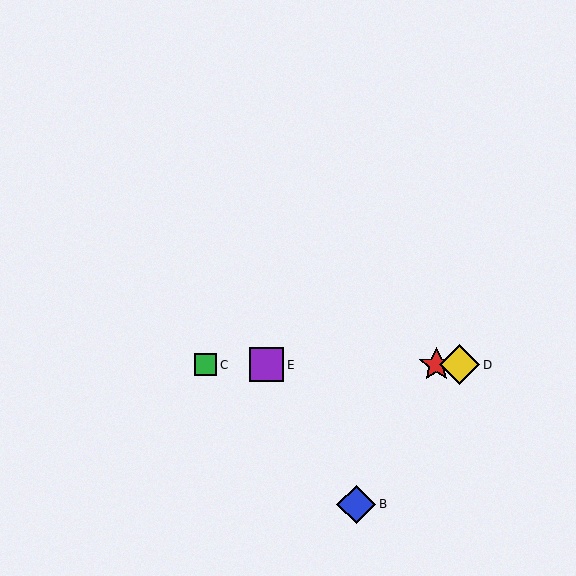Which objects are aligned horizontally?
Objects A, C, D, E are aligned horizontally.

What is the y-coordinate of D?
Object D is at y≈365.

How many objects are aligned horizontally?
4 objects (A, C, D, E) are aligned horizontally.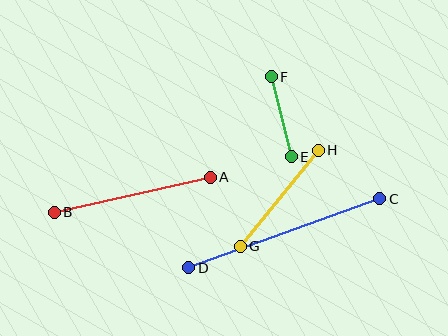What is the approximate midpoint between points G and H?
The midpoint is at approximately (279, 198) pixels.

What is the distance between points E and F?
The distance is approximately 83 pixels.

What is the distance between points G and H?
The distance is approximately 124 pixels.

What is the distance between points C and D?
The distance is approximately 203 pixels.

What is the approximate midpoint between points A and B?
The midpoint is at approximately (132, 195) pixels.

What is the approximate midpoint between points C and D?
The midpoint is at approximately (284, 233) pixels.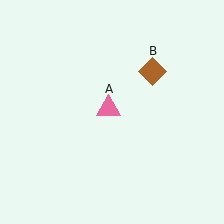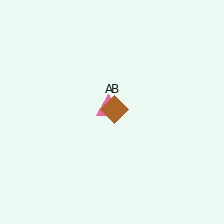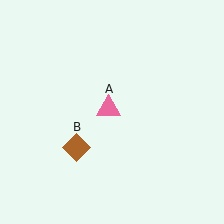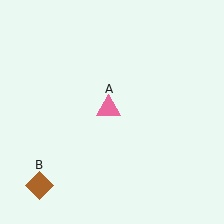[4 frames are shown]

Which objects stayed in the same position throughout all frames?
Pink triangle (object A) remained stationary.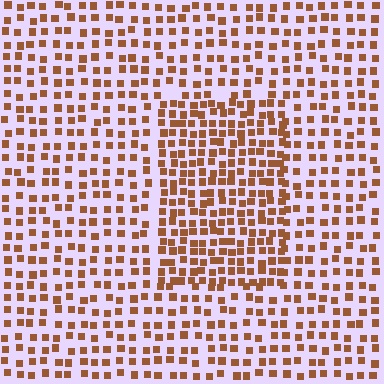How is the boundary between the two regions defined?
The boundary is defined by a change in element density (approximately 1.7x ratio). All elements are the same color, size, and shape.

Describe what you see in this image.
The image contains small brown elements arranged at two different densities. A rectangle-shaped region is visible where the elements are more densely packed than the surrounding area.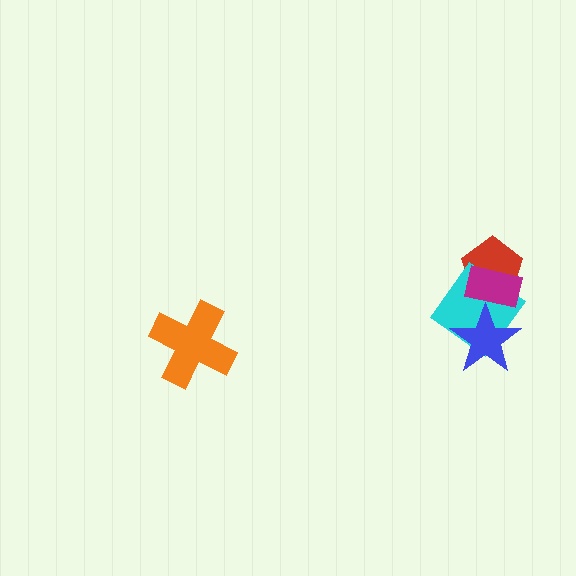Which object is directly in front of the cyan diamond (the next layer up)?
The magenta rectangle is directly in front of the cyan diamond.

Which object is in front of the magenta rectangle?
The blue star is in front of the magenta rectangle.